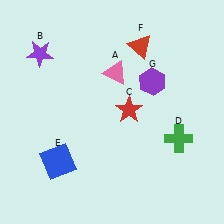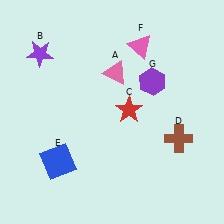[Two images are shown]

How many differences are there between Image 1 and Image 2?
There are 2 differences between the two images.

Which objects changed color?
D changed from green to brown. F changed from red to pink.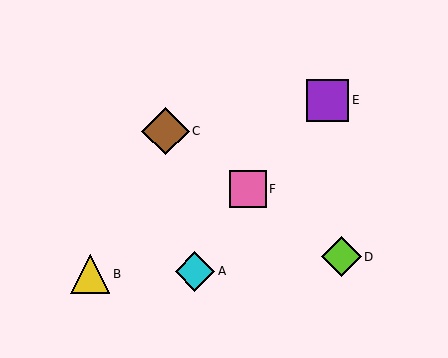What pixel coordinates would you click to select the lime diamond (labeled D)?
Click at (341, 257) to select the lime diamond D.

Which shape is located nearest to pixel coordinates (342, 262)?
The lime diamond (labeled D) at (341, 257) is nearest to that location.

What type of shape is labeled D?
Shape D is a lime diamond.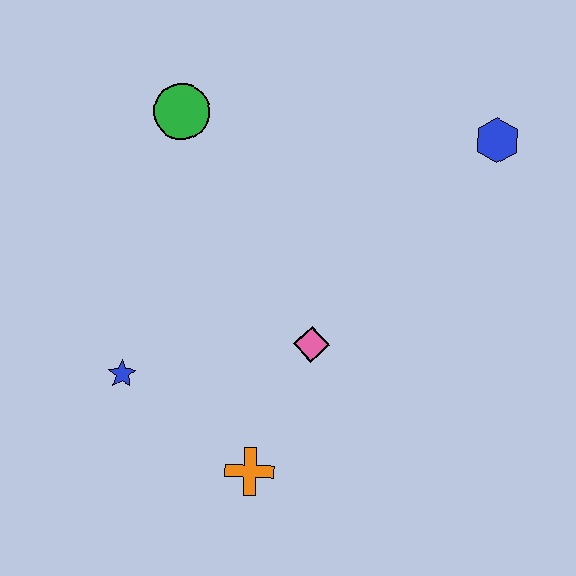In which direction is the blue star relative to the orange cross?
The blue star is to the left of the orange cross.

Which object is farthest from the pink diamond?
The blue hexagon is farthest from the pink diamond.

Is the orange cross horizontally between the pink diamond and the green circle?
Yes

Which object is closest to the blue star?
The orange cross is closest to the blue star.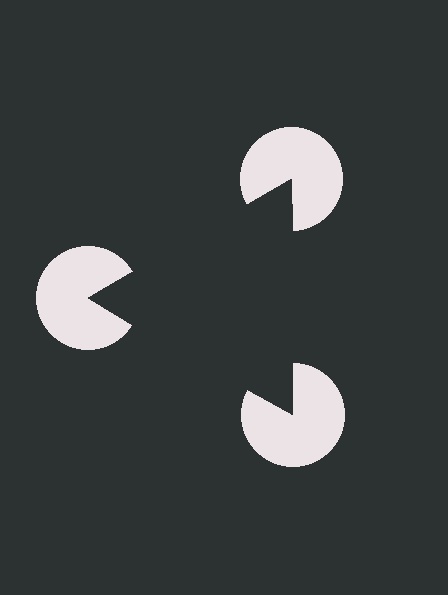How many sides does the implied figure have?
3 sides.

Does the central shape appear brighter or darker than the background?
It typically appears slightly darker than the background, even though no actual brightness change is drawn.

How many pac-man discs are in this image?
There are 3 — one at each vertex of the illusory triangle.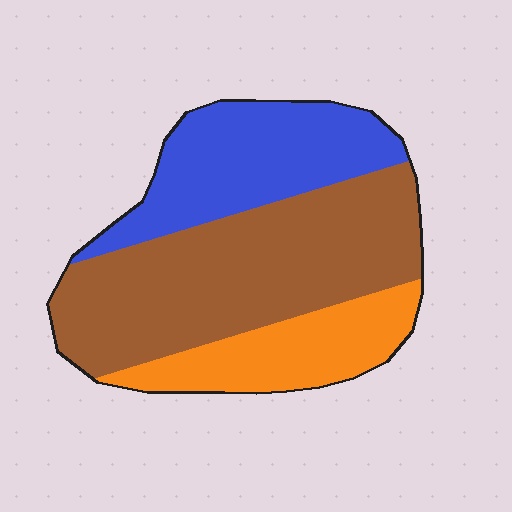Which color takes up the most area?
Brown, at roughly 50%.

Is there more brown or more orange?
Brown.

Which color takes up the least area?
Orange, at roughly 20%.